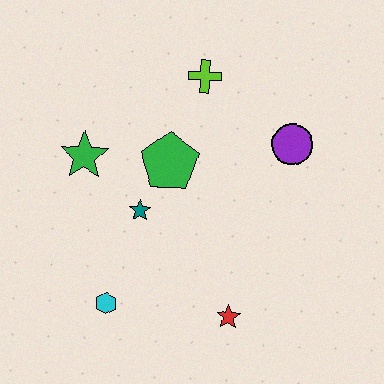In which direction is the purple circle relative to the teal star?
The purple circle is to the right of the teal star.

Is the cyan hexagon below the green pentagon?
Yes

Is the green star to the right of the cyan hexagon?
No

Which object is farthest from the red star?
The lime cross is farthest from the red star.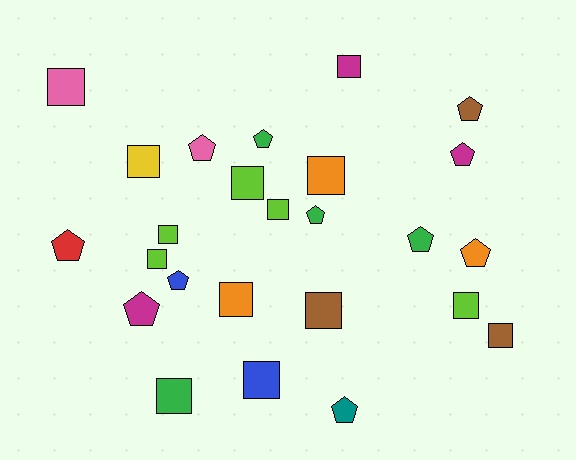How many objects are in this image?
There are 25 objects.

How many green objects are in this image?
There are 4 green objects.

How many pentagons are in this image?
There are 11 pentagons.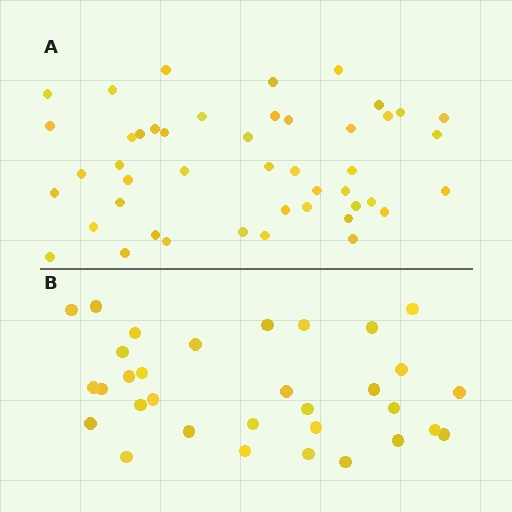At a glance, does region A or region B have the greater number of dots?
Region A (the top region) has more dots.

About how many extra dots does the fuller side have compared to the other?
Region A has approximately 15 more dots than region B.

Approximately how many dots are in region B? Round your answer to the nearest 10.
About 30 dots. (The exact count is 32, which rounds to 30.)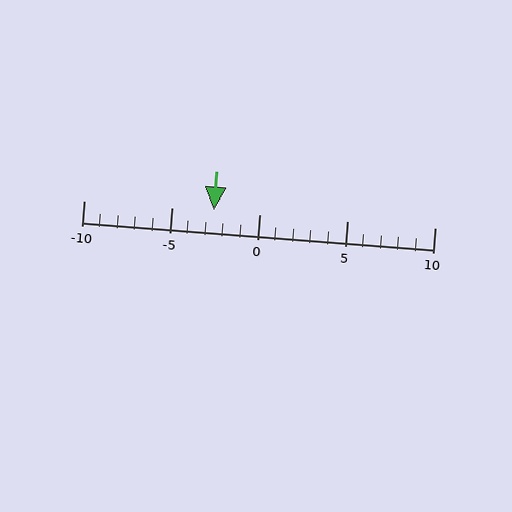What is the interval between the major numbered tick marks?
The major tick marks are spaced 5 units apart.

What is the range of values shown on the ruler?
The ruler shows values from -10 to 10.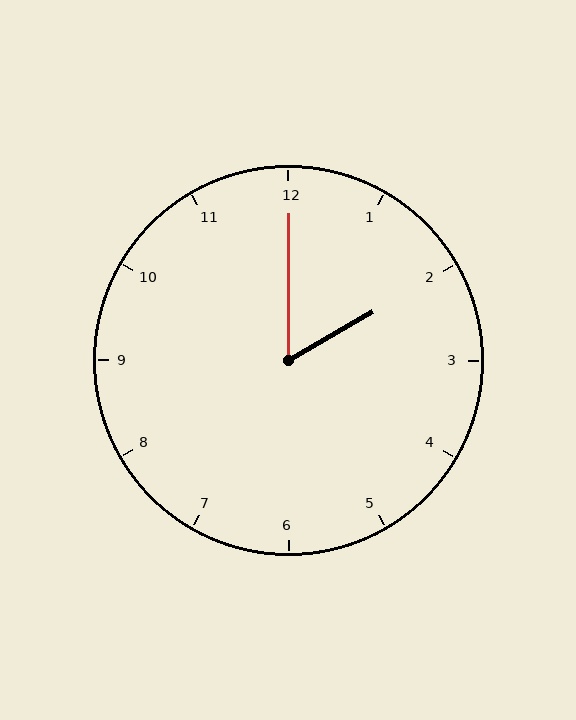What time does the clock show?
2:00.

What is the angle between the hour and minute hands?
Approximately 60 degrees.